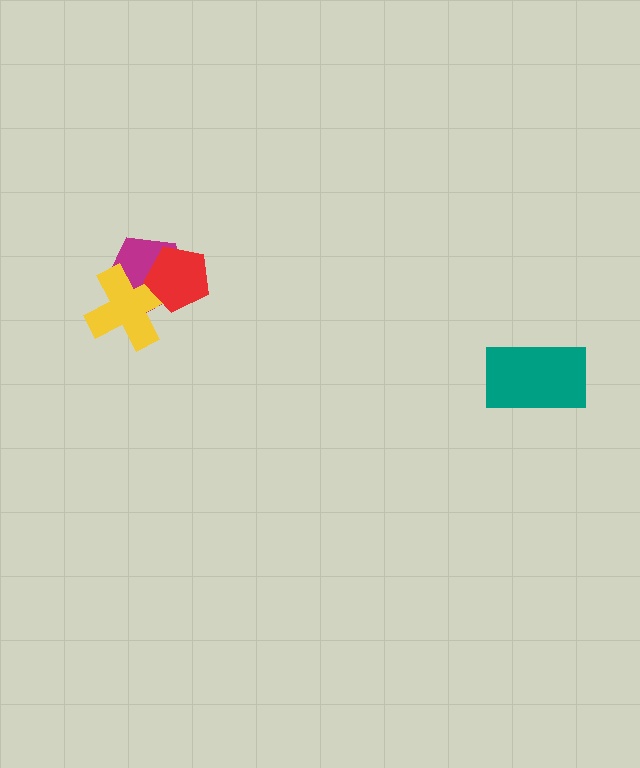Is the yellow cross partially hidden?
Yes, it is partially covered by another shape.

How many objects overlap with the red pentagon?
2 objects overlap with the red pentagon.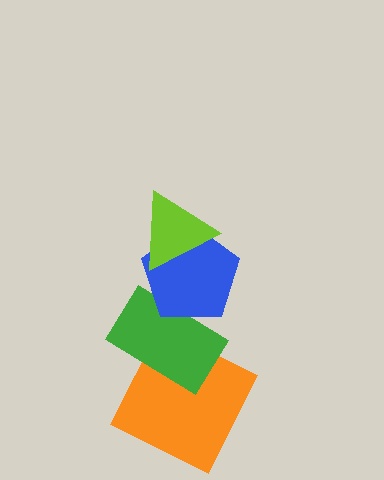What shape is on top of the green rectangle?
The blue pentagon is on top of the green rectangle.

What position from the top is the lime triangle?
The lime triangle is 1st from the top.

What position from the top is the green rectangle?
The green rectangle is 3rd from the top.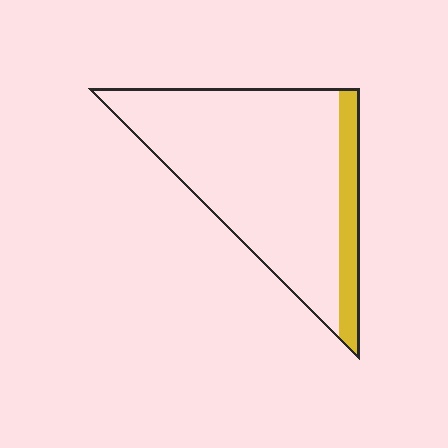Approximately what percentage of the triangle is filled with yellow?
Approximately 15%.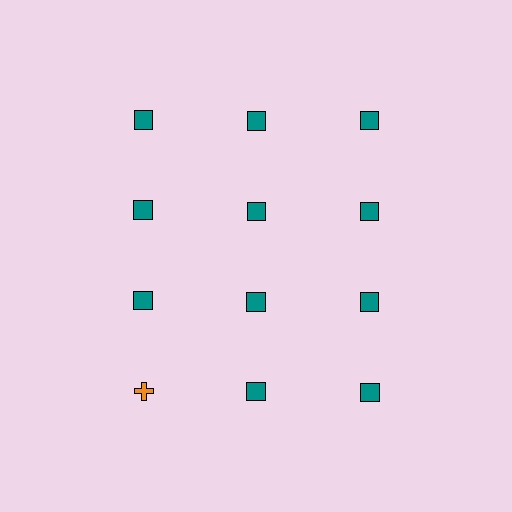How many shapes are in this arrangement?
There are 12 shapes arranged in a grid pattern.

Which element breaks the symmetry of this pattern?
The orange cross in the fourth row, leftmost column breaks the symmetry. All other shapes are teal squares.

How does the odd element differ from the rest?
It differs in both color (orange instead of teal) and shape (cross instead of square).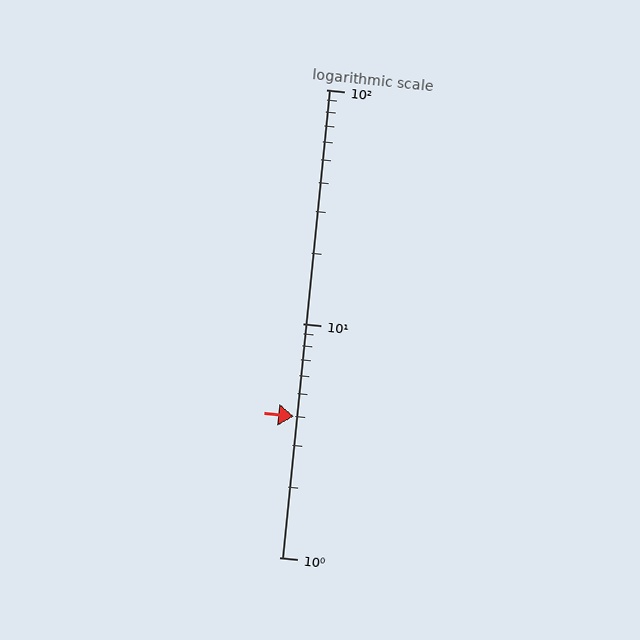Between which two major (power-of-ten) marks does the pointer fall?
The pointer is between 1 and 10.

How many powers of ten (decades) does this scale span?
The scale spans 2 decades, from 1 to 100.